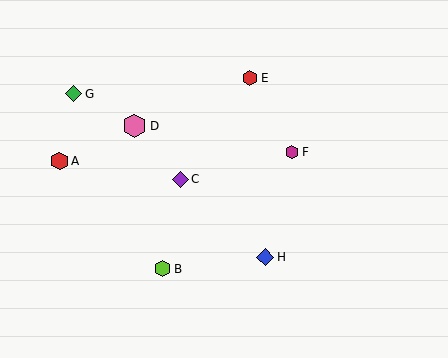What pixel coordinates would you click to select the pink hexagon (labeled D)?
Click at (135, 126) to select the pink hexagon D.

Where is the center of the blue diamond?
The center of the blue diamond is at (265, 257).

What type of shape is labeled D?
Shape D is a pink hexagon.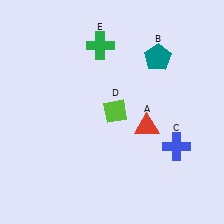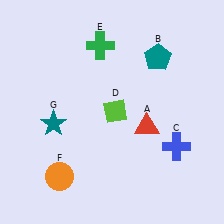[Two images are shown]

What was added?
An orange circle (F), a teal star (G) were added in Image 2.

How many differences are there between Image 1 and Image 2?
There are 2 differences between the two images.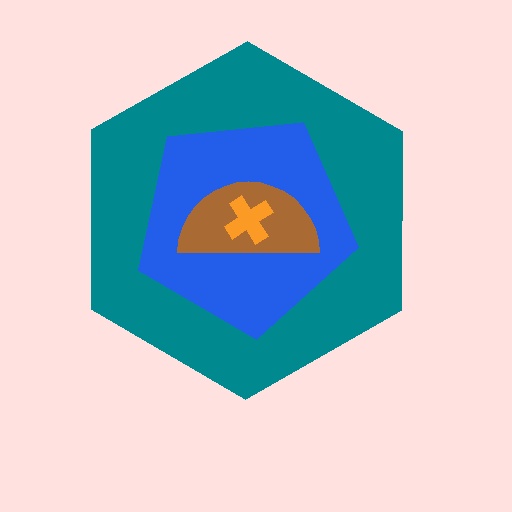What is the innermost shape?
The orange cross.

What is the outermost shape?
The teal hexagon.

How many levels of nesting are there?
4.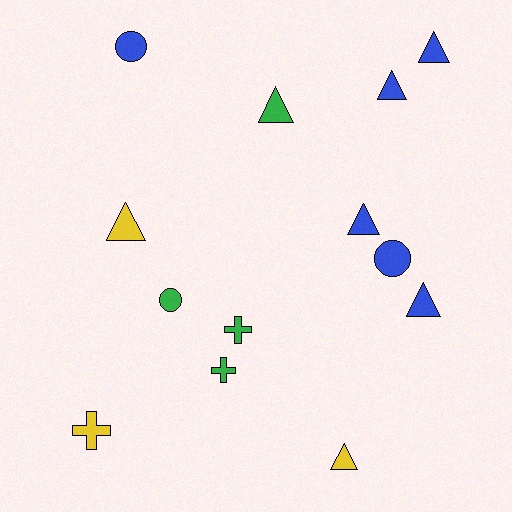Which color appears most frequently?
Blue, with 6 objects.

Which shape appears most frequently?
Triangle, with 7 objects.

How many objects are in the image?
There are 13 objects.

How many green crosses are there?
There are 2 green crosses.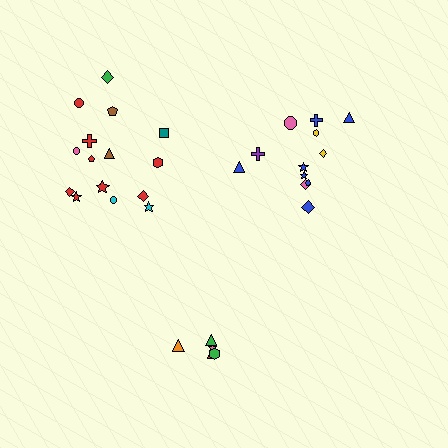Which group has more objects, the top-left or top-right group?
The top-left group.